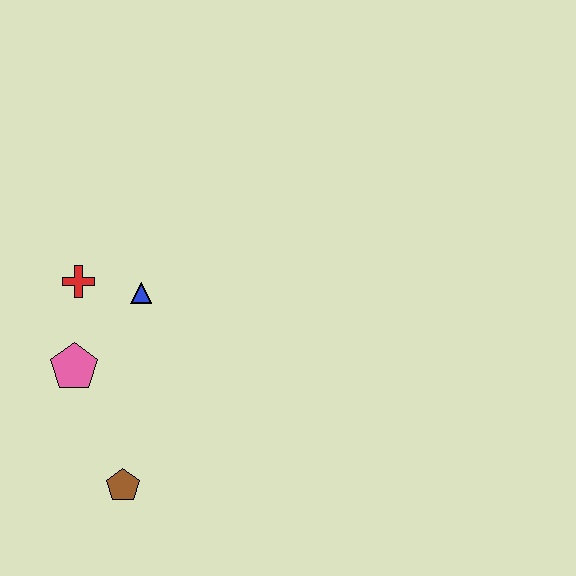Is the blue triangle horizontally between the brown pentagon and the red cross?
No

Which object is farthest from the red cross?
The brown pentagon is farthest from the red cross.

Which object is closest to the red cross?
The blue triangle is closest to the red cross.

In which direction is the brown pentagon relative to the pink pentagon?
The brown pentagon is below the pink pentagon.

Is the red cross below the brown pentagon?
No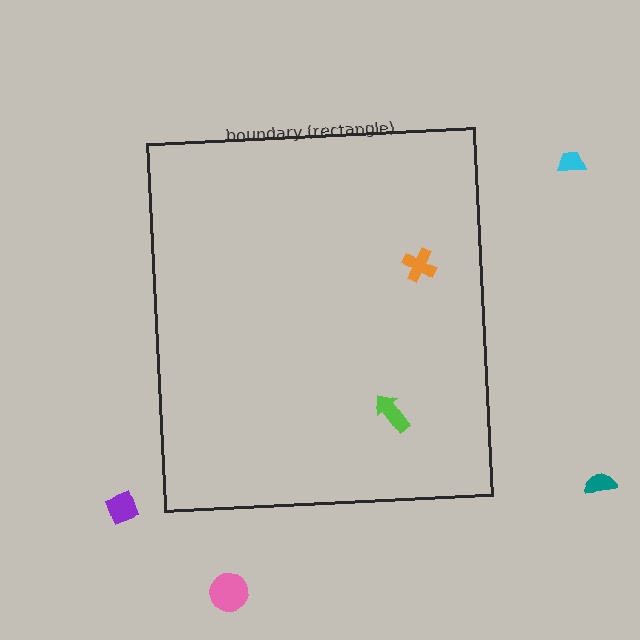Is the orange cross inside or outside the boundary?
Inside.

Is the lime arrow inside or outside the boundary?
Inside.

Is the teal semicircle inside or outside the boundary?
Outside.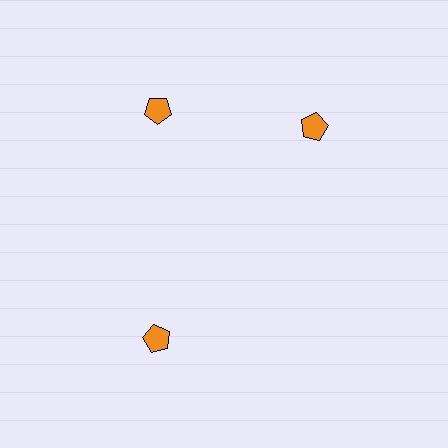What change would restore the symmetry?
The symmetry would be restored by rotating it back into even spacing with its neighbors so that all 3 pentagons sit at equal angles and equal distance from the center.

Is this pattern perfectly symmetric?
No. The 3 orange pentagons are arranged in a ring, but one element near the 3 o'clock position is rotated out of alignment along the ring, breaking the 3-fold rotational symmetry.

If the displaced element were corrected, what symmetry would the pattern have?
It would have 3-fold rotational symmetry — the pattern would map onto itself every 120 degrees.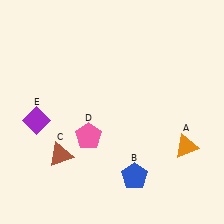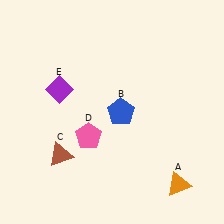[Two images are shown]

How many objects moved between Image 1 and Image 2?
3 objects moved between the two images.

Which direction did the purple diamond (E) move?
The purple diamond (E) moved up.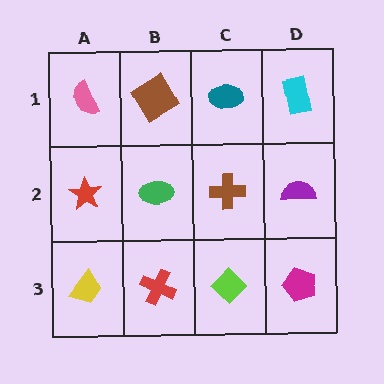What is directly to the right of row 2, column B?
A brown cross.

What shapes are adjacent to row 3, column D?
A purple semicircle (row 2, column D), a lime diamond (row 3, column C).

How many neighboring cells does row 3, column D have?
2.